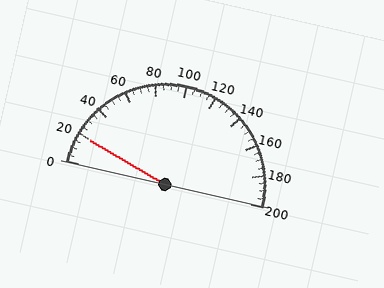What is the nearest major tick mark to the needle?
The nearest major tick mark is 20.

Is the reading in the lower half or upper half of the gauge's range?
The reading is in the lower half of the range (0 to 200).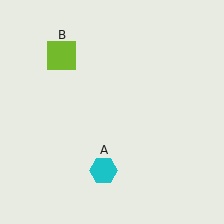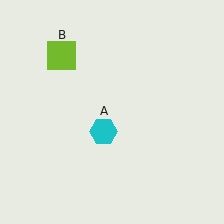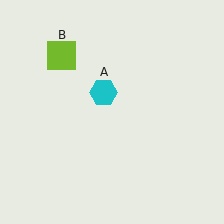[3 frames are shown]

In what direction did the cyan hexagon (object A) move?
The cyan hexagon (object A) moved up.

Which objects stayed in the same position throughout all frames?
Lime square (object B) remained stationary.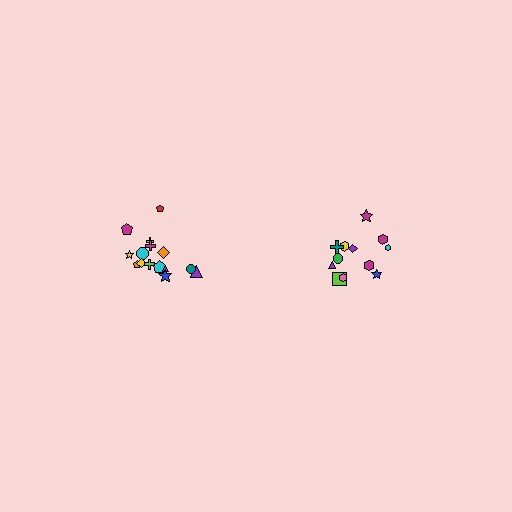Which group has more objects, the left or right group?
The left group.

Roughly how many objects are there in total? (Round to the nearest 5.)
Roughly 25 objects in total.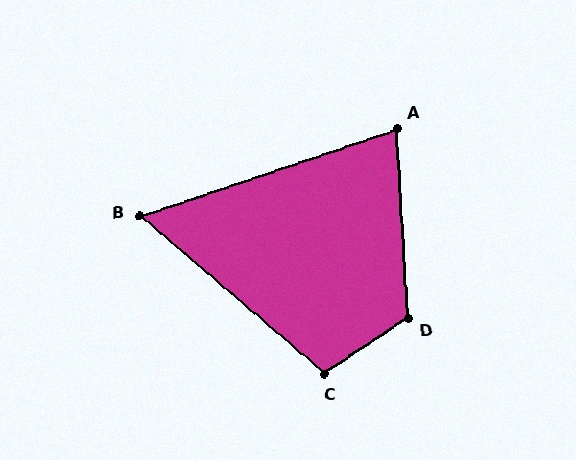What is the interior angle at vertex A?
Approximately 75 degrees (acute).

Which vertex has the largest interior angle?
D, at approximately 121 degrees.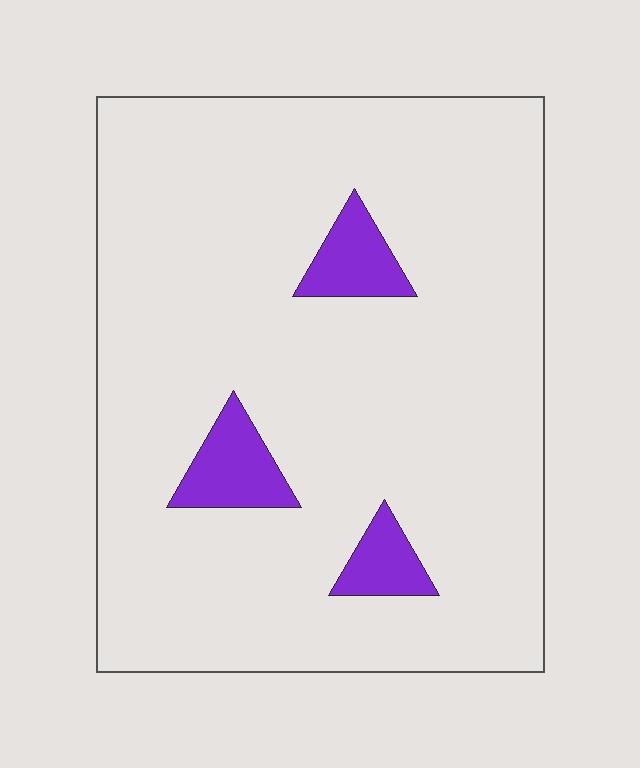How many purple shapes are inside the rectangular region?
3.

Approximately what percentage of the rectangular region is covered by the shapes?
Approximately 10%.